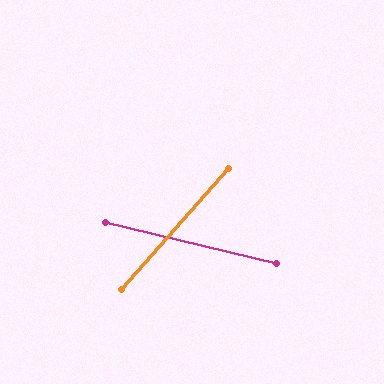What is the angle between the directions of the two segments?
Approximately 62 degrees.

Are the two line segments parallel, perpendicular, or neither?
Neither parallel nor perpendicular — they differ by about 62°.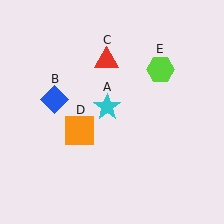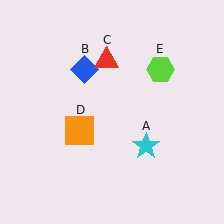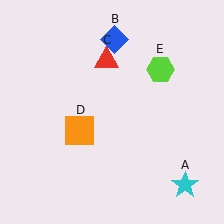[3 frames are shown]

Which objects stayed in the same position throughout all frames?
Red triangle (object C) and orange square (object D) and lime hexagon (object E) remained stationary.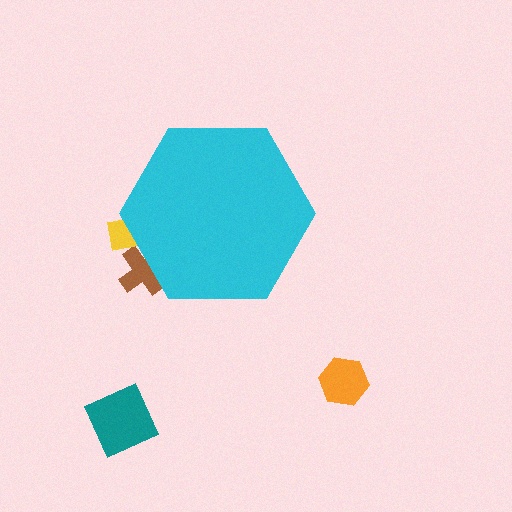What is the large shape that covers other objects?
A cyan hexagon.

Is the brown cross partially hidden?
Yes, the brown cross is partially hidden behind the cyan hexagon.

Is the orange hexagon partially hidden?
No, the orange hexagon is fully visible.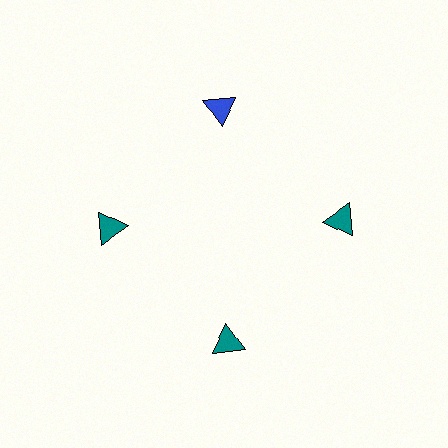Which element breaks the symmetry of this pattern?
The blue triangle at roughly the 12 o'clock position breaks the symmetry. All other shapes are teal triangles.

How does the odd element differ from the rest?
It has a different color: blue instead of teal.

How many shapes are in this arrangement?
There are 4 shapes arranged in a ring pattern.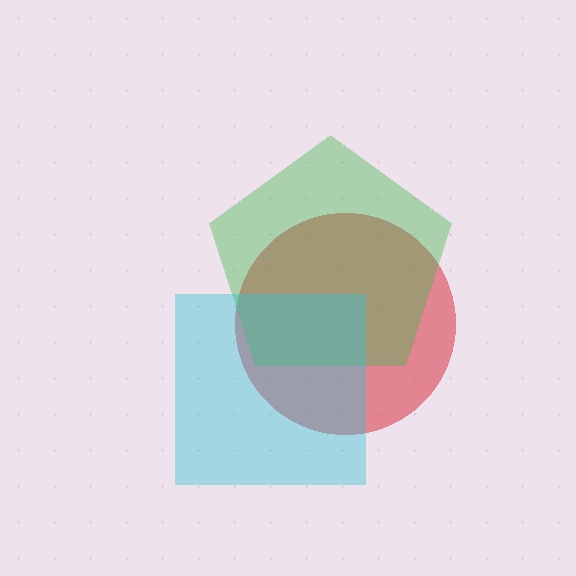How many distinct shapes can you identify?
There are 3 distinct shapes: a red circle, a green pentagon, a cyan square.